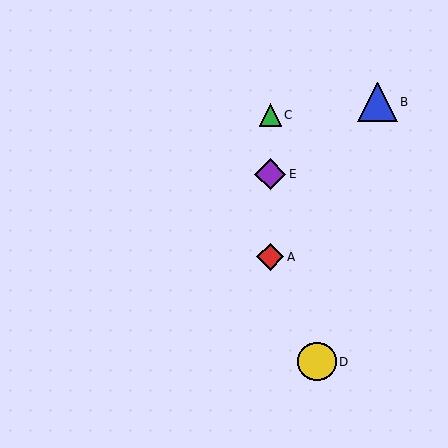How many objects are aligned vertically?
3 objects (A, C, E) are aligned vertically.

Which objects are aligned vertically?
Objects A, C, E are aligned vertically.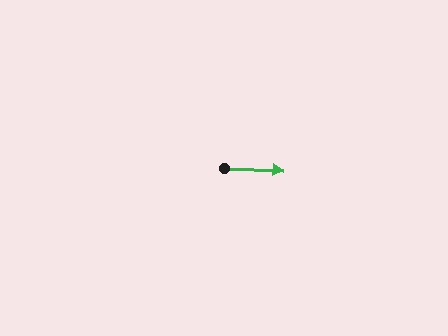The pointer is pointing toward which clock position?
Roughly 3 o'clock.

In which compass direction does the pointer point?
East.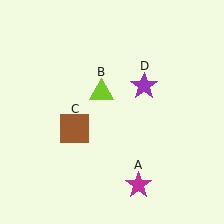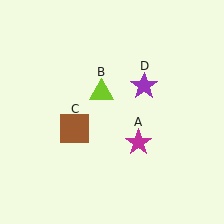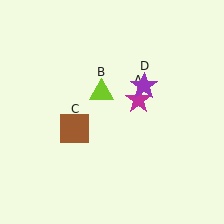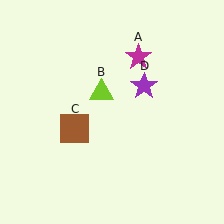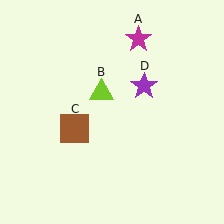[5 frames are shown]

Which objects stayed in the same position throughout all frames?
Lime triangle (object B) and brown square (object C) and purple star (object D) remained stationary.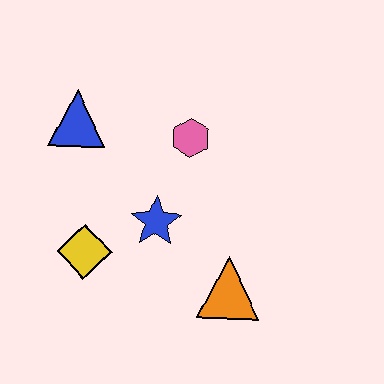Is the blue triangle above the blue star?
Yes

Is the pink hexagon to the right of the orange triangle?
No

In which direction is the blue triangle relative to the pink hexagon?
The blue triangle is to the left of the pink hexagon.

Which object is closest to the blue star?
The yellow diamond is closest to the blue star.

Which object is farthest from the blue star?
The blue triangle is farthest from the blue star.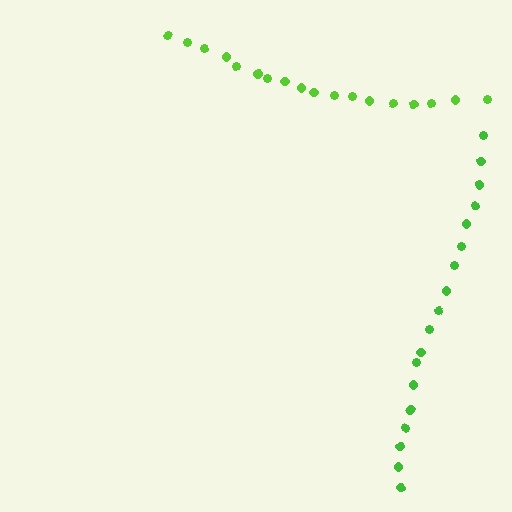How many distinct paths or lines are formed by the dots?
There are 2 distinct paths.